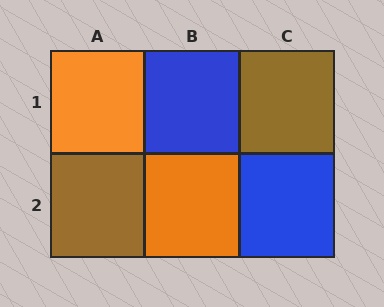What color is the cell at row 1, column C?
Brown.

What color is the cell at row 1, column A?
Orange.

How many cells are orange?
2 cells are orange.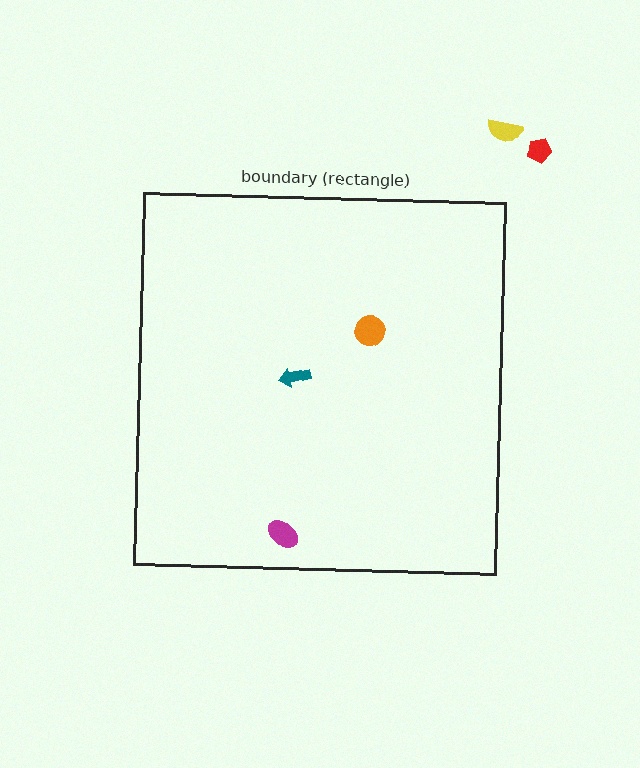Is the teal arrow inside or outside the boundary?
Inside.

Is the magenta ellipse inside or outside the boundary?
Inside.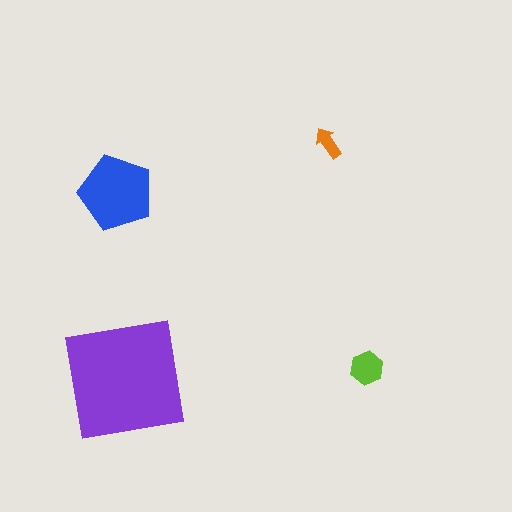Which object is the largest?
The purple square.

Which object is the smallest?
The orange arrow.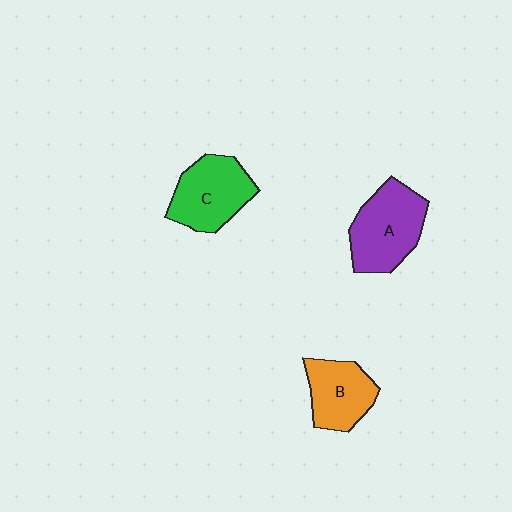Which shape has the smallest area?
Shape B (orange).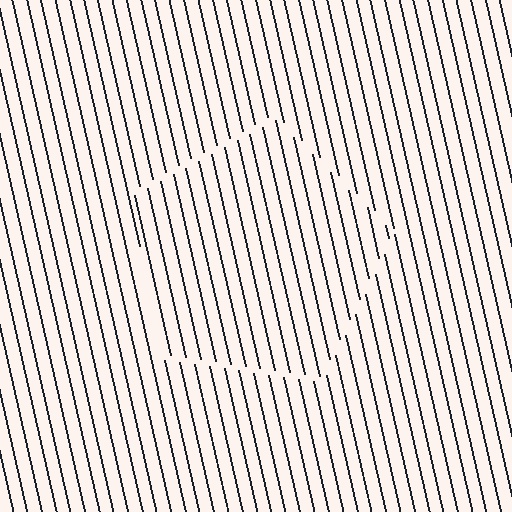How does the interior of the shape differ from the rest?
The interior of the shape contains the same grating, shifted by half a period — the contour is defined by the phase discontinuity where line-ends from the inner and outer gratings abut.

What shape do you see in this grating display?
An illusory pentagon. The interior of the shape contains the same grating, shifted by half a period — the contour is defined by the phase discontinuity where line-ends from the inner and outer gratings abut.